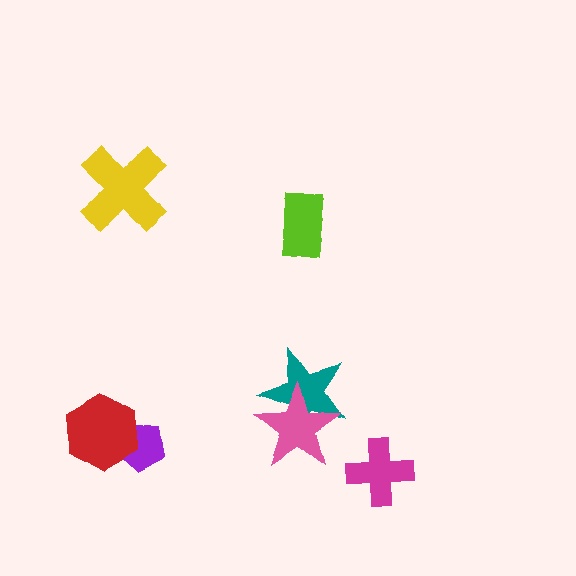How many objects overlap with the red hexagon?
1 object overlaps with the red hexagon.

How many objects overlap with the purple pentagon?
1 object overlaps with the purple pentagon.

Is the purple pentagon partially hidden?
Yes, it is partially covered by another shape.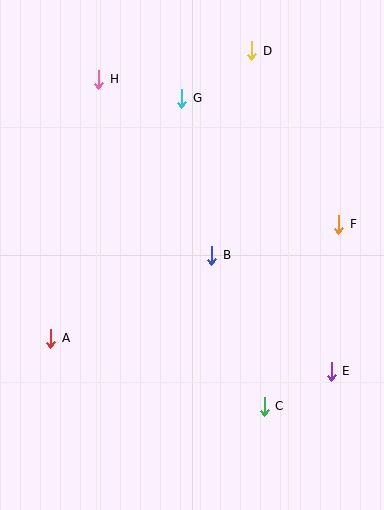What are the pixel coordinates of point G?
Point G is at (182, 98).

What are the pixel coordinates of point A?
Point A is at (51, 338).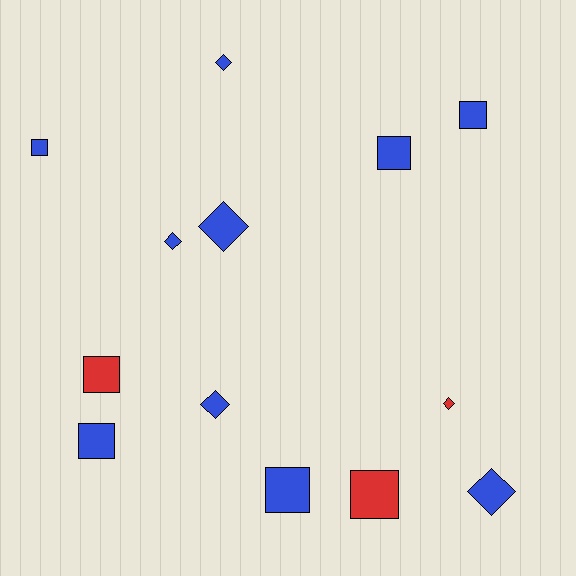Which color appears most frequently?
Blue, with 10 objects.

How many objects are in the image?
There are 13 objects.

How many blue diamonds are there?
There are 5 blue diamonds.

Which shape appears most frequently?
Square, with 7 objects.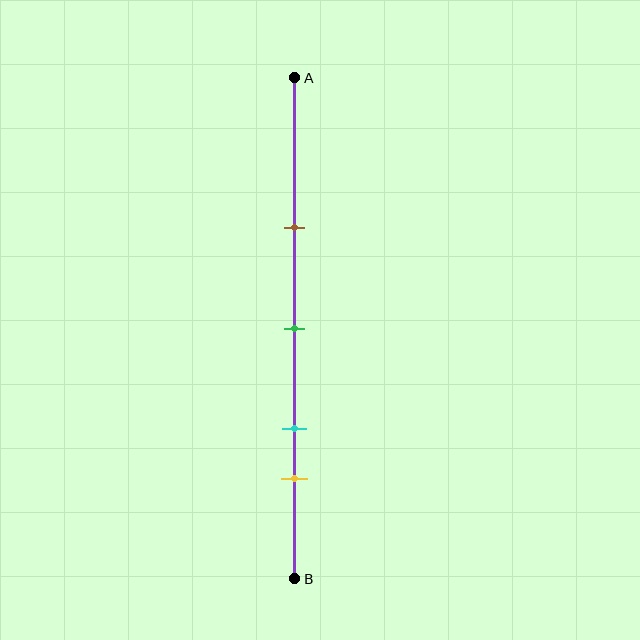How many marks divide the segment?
There are 4 marks dividing the segment.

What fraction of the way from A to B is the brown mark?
The brown mark is approximately 30% (0.3) of the way from A to B.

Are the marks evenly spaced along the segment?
No, the marks are not evenly spaced.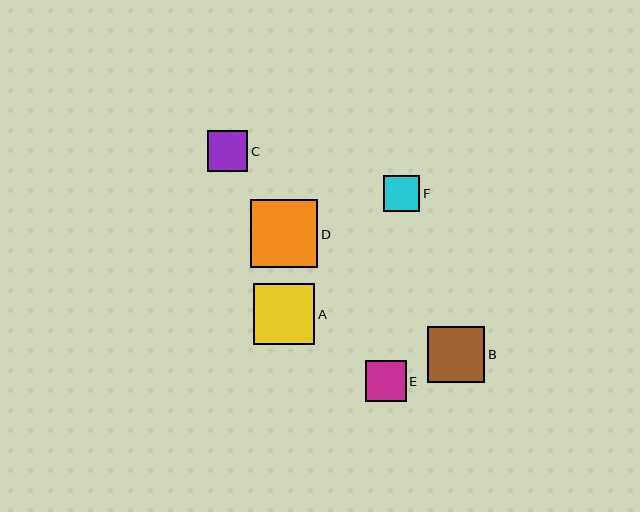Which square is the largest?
Square D is the largest with a size of approximately 67 pixels.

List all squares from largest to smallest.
From largest to smallest: D, A, B, E, C, F.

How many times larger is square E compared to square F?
Square E is approximately 1.1 times the size of square F.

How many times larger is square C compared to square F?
Square C is approximately 1.1 times the size of square F.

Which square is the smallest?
Square F is the smallest with a size of approximately 36 pixels.